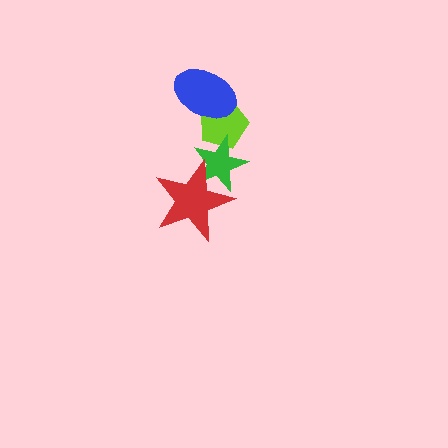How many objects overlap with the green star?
2 objects overlap with the green star.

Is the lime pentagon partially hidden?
Yes, it is partially covered by another shape.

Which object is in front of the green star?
The red star is in front of the green star.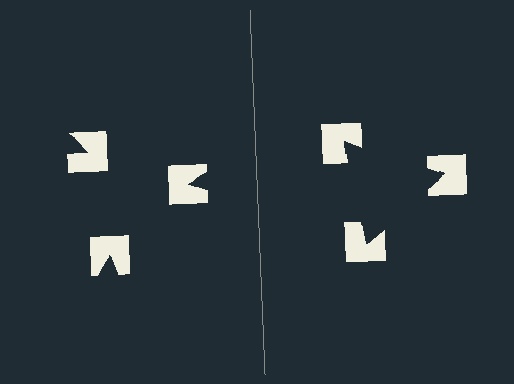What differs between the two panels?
The notched squares are positioned identically on both sides; only the wedge orientations differ. On the right they align to a triangle; on the left they are misaligned.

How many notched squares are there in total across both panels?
6 — 3 on each side.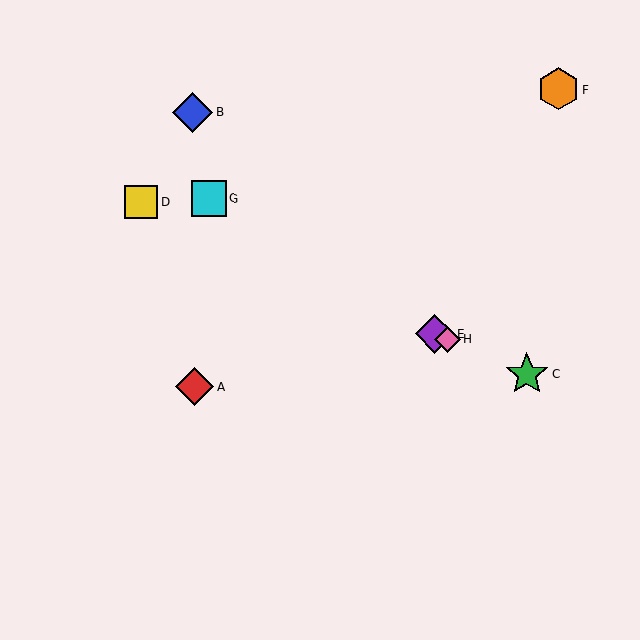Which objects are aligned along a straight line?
Objects C, D, E, H are aligned along a straight line.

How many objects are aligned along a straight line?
4 objects (C, D, E, H) are aligned along a straight line.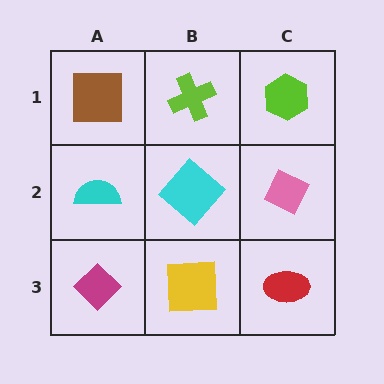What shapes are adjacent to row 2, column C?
A lime hexagon (row 1, column C), a red ellipse (row 3, column C), a cyan diamond (row 2, column B).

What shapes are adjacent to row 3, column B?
A cyan diamond (row 2, column B), a magenta diamond (row 3, column A), a red ellipse (row 3, column C).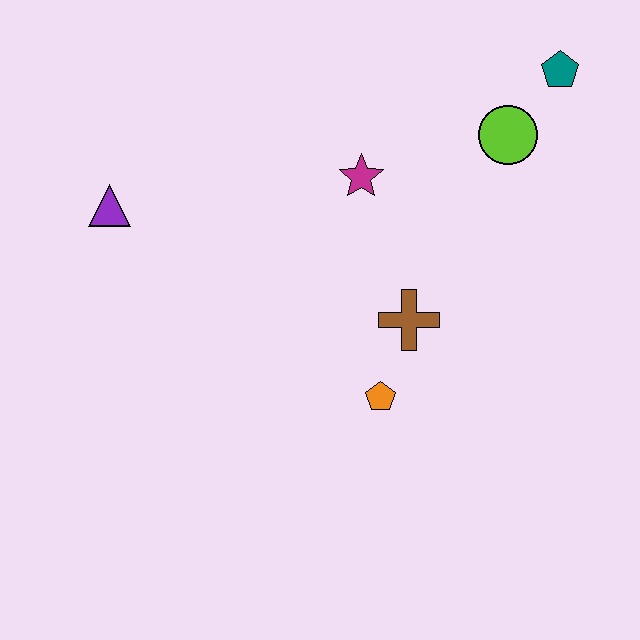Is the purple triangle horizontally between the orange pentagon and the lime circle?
No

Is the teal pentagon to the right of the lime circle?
Yes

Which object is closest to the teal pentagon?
The lime circle is closest to the teal pentagon.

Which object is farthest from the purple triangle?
The teal pentagon is farthest from the purple triangle.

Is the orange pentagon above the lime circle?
No